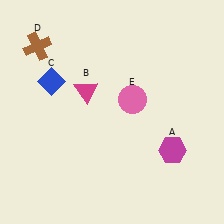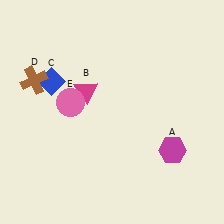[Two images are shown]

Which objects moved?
The objects that moved are: the brown cross (D), the pink circle (E).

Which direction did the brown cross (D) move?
The brown cross (D) moved down.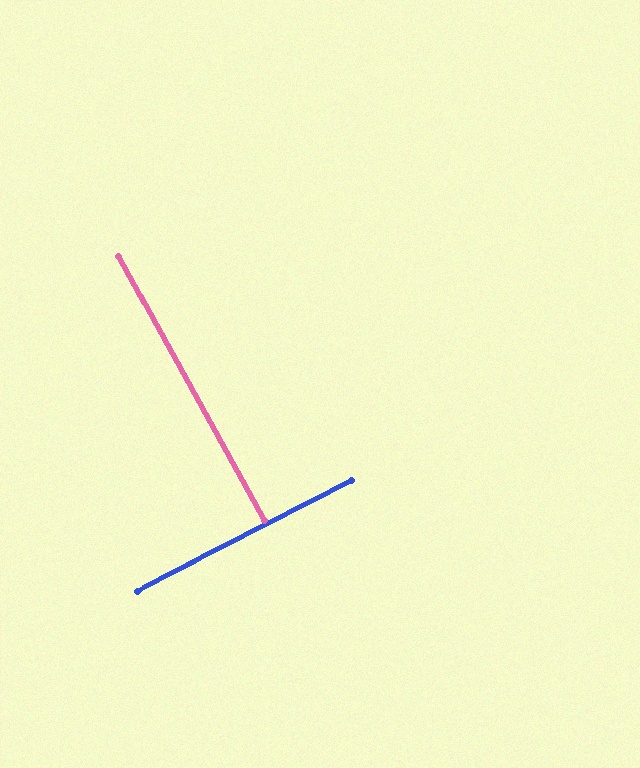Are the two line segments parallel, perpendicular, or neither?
Perpendicular — they meet at approximately 88°.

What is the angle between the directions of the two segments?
Approximately 88 degrees.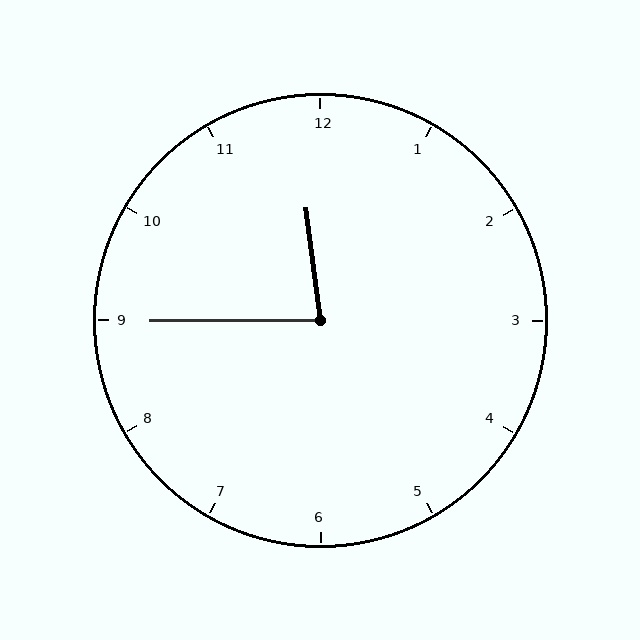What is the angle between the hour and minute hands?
Approximately 82 degrees.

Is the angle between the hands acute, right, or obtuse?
It is acute.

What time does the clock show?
11:45.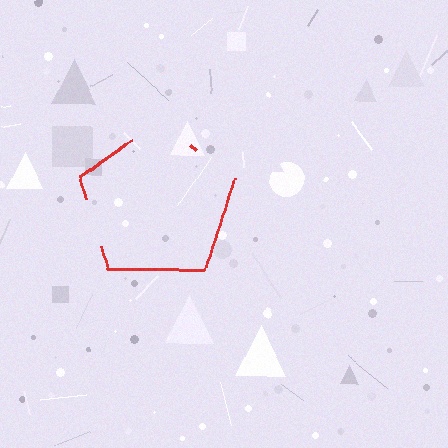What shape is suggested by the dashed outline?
The dashed outline suggests a pentagon.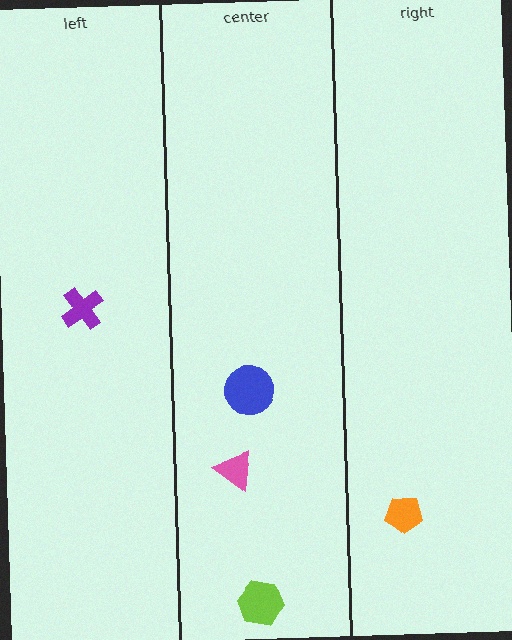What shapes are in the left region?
The purple cross.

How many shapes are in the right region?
1.